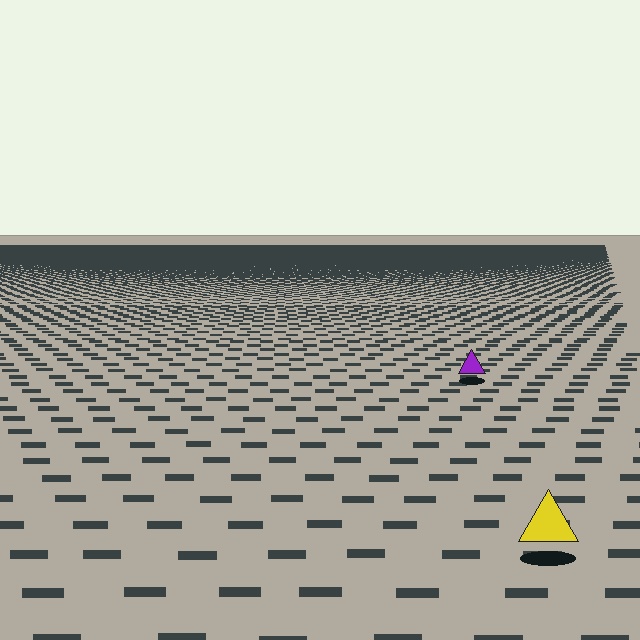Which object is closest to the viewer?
The yellow triangle is closest. The texture marks near it are larger and more spread out.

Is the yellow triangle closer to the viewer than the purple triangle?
Yes. The yellow triangle is closer — you can tell from the texture gradient: the ground texture is coarser near it.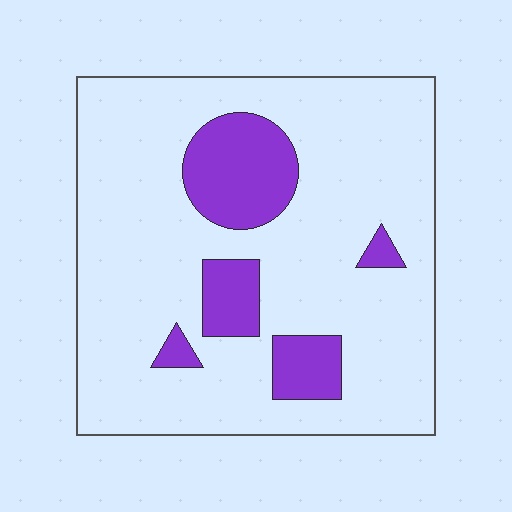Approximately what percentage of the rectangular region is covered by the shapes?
Approximately 15%.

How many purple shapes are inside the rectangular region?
5.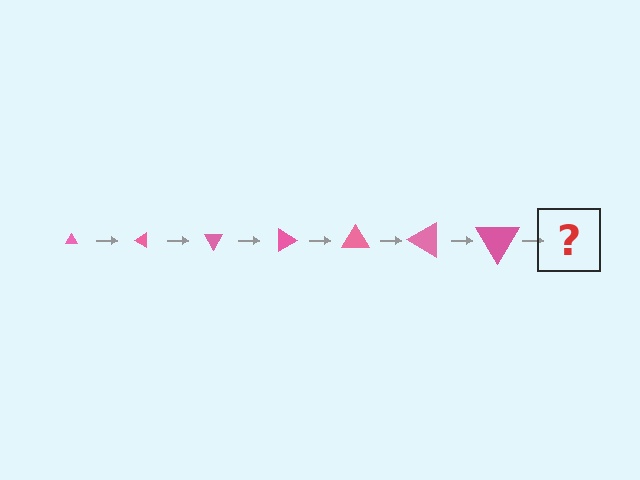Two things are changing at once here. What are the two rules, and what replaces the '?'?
The two rules are that the triangle grows larger each step and it rotates 30 degrees each step. The '?' should be a triangle, larger than the previous one and rotated 210 degrees from the start.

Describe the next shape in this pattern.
It should be a triangle, larger than the previous one and rotated 210 degrees from the start.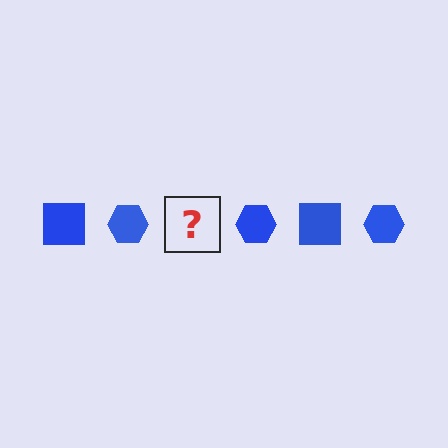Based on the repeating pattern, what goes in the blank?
The blank should be a blue square.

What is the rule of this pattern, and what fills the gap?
The rule is that the pattern cycles through square, hexagon shapes in blue. The gap should be filled with a blue square.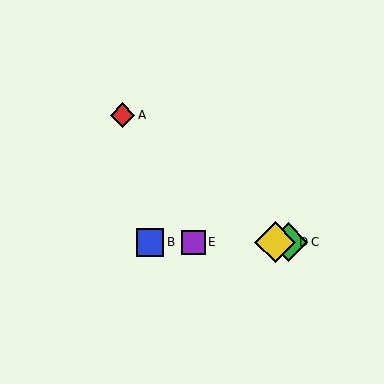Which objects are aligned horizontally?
Objects B, C, D, E are aligned horizontally.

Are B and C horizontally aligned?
Yes, both are at y≈242.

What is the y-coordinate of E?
Object E is at y≈242.